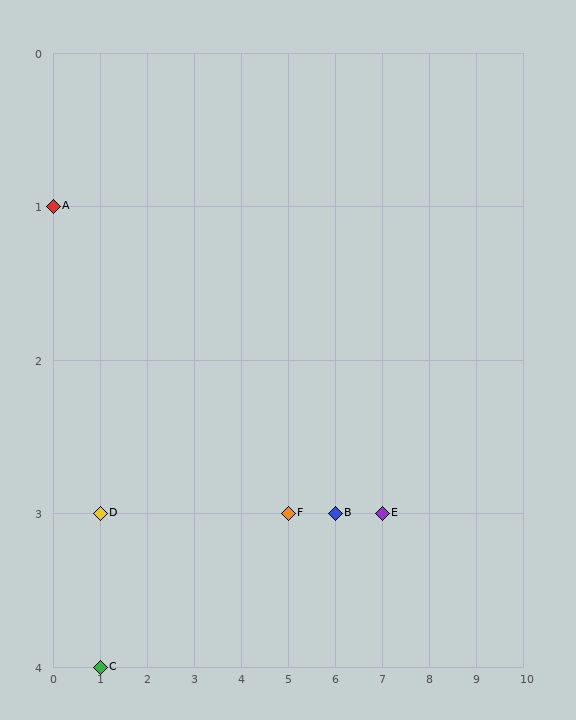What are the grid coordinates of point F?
Point F is at grid coordinates (5, 3).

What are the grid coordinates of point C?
Point C is at grid coordinates (1, 4).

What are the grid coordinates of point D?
Point D is at grid coordinates (1, 3).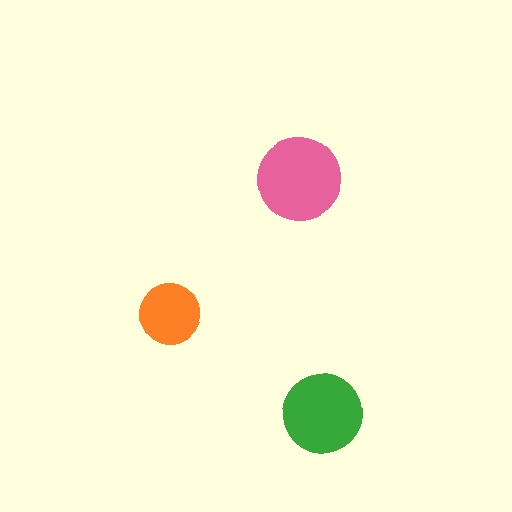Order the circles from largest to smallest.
the pink one, the green one, the orange one.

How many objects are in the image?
There are 3 objects in the image.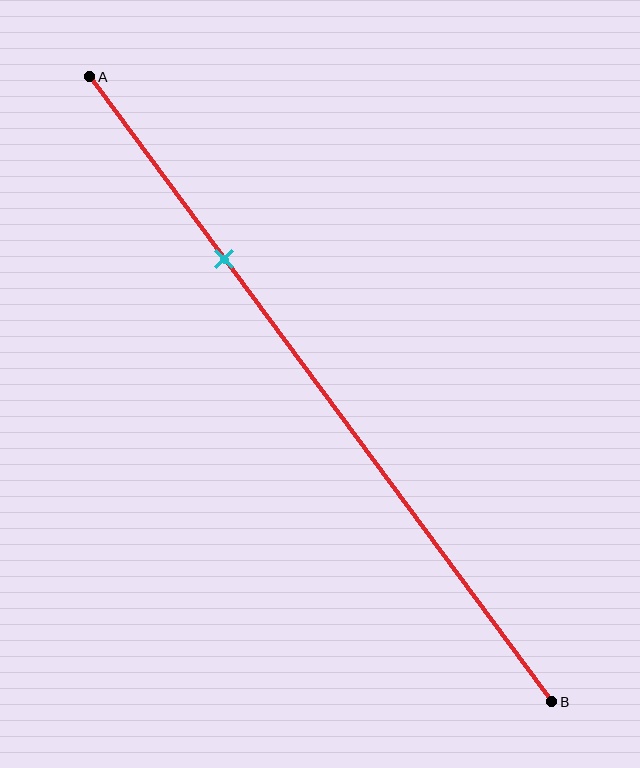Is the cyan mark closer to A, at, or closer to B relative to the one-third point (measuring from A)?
The cyan mark is closer to point A than the one-third point of segment AB.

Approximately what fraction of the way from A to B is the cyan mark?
The cyan mark is approximately 30% of the way from A to B.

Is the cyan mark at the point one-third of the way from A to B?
No, the mark is at about 30% from A, not at the 33% one-third point.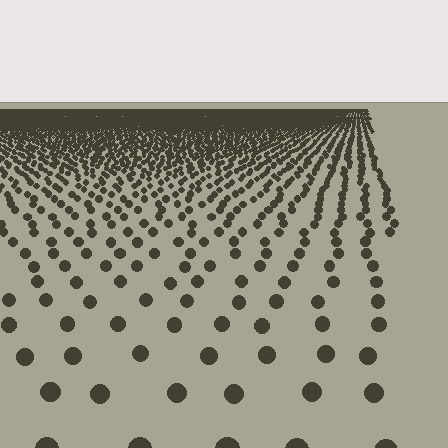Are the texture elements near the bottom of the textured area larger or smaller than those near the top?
Larger. Near the bottom, elements are closer to the viewer and appear at a bigger on-screen size.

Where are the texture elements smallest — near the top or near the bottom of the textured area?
Near the top.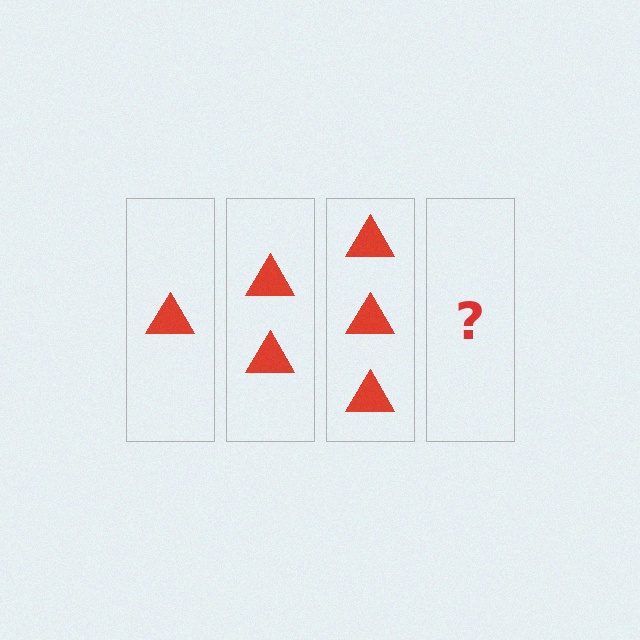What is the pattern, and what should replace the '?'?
The pattern is that each step adds one more triangle. The '?' should be 4 triangles.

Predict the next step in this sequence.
The next step is 4 triangles.